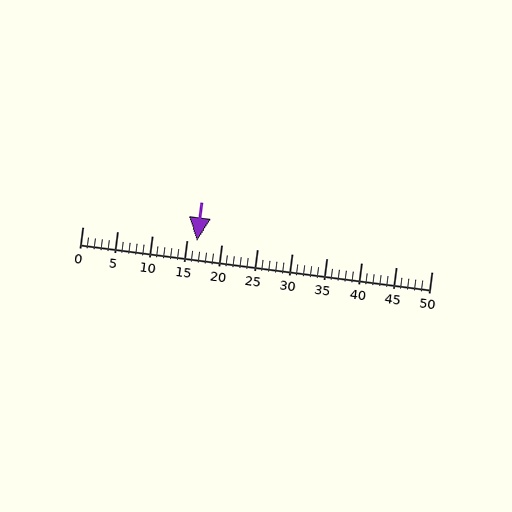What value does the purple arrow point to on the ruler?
The purple arrow points to approximately 16.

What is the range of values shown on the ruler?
The ruler shows values from 0 to 50.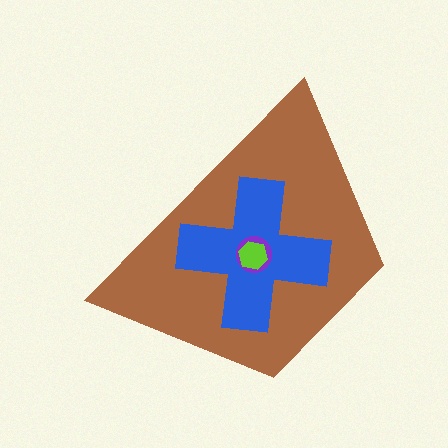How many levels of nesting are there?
4.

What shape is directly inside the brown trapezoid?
The blue cross.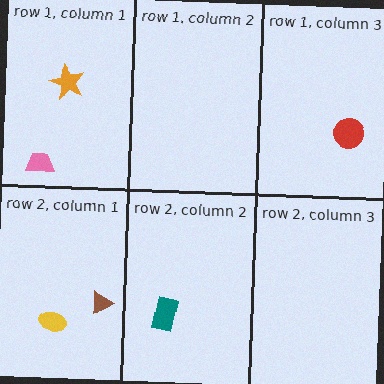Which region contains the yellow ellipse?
The row 2, column 1 region.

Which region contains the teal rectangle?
The row 2, column 2 region.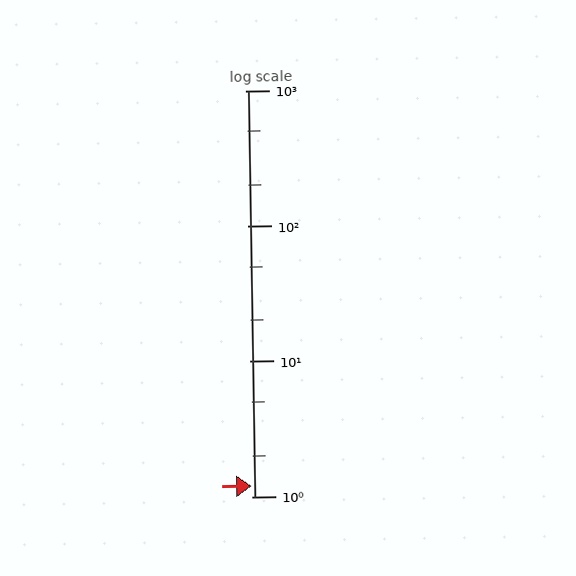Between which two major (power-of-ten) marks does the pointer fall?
The pointer is between 1 and 10.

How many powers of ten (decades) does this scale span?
The scale spans 3 decades, from 1 to 1000.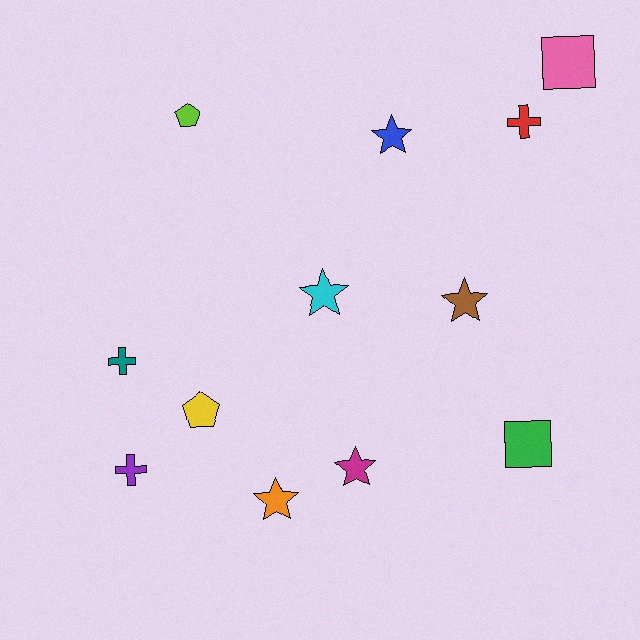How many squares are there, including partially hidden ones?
There are 2 squares.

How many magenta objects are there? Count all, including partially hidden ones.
There is 1 magenta object.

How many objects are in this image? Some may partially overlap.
There are 12 objects.